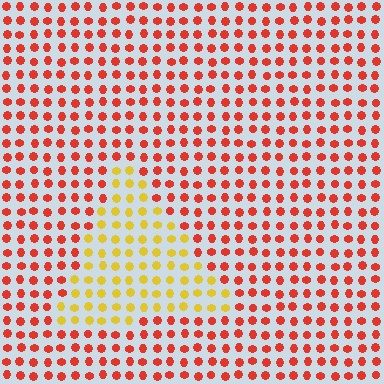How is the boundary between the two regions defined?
The boundary is defined purely by a slight shift in hue (about 49 degrees). Spacing, size, and orientation are identical on both sides.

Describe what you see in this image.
The image is filled with small red elements in a uniform arrangement. A triangle-shaped region is visible where the elements are tinted to a slightly different hue, forming a subtle color boundary.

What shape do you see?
I see a triangle.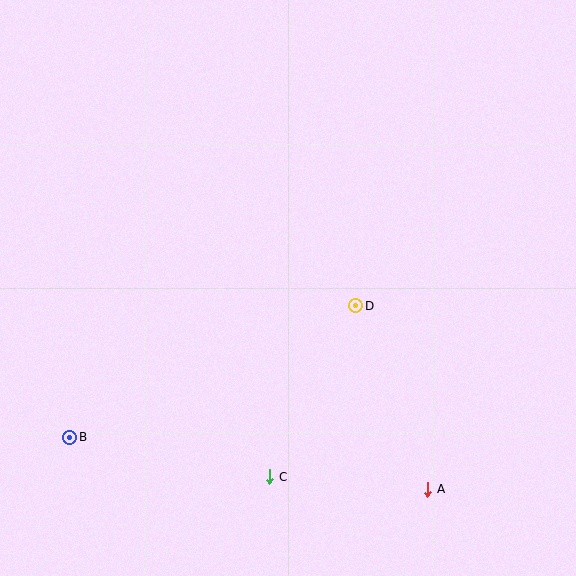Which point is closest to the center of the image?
Point D at (356, 306) is closest to the center.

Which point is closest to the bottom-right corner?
Point A is closest to the bottom-right corner.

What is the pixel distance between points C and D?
The distance between C and D is 192 pixels.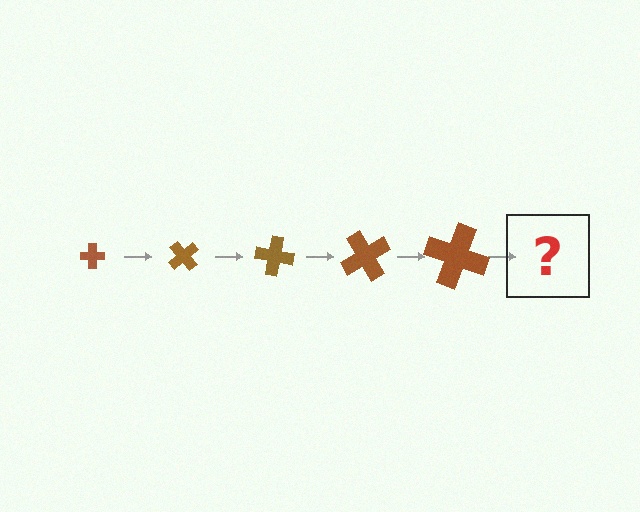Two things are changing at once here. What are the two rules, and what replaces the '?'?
The two rules are that the cross grows larger each step and it rotates 50 degrees each step. The '?' should be a cross, larger than the previous one and rotated 250 degrees from the start.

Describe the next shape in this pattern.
It should be a cross, larger than the previous one and rotated 250 degrees from the start.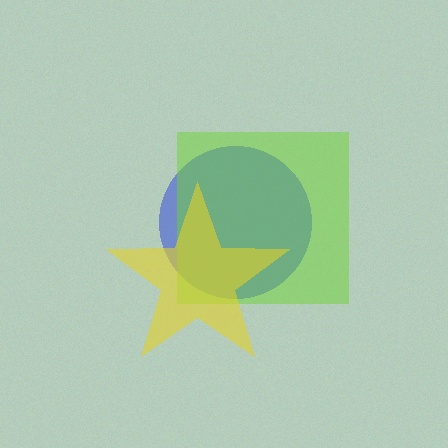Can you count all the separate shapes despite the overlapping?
Yes, there are 3 separate shapes.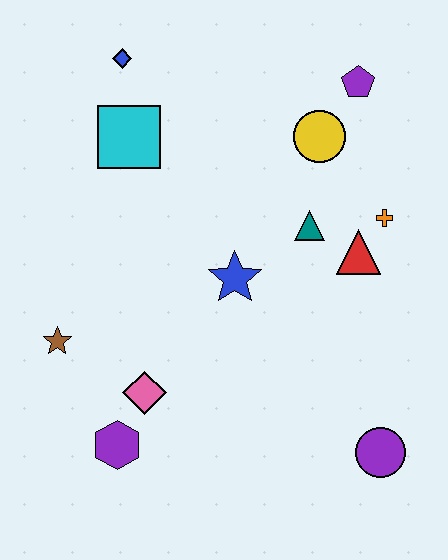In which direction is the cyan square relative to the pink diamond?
The cyan square is above the pink diamond.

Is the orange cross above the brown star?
Yes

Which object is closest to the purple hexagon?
The pink diamond is closest to the purple hexagon.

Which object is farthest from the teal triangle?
The purple hexagon is farthest from the teal triangle.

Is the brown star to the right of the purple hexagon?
No